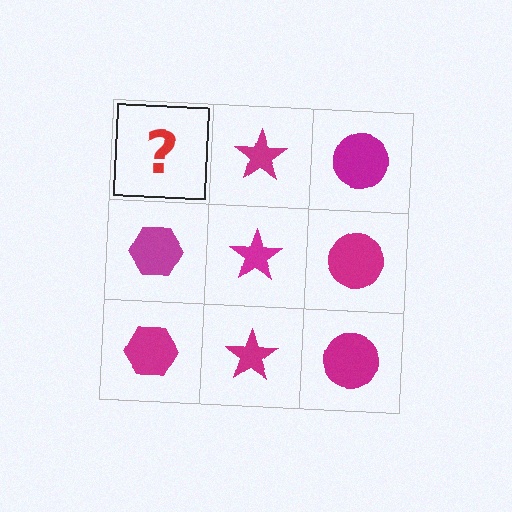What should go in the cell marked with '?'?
The missing cell should contain a magenta hexagon.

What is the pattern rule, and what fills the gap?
The rule is that each column has a consistent shape. The gap should be filled with a magenta hexagon.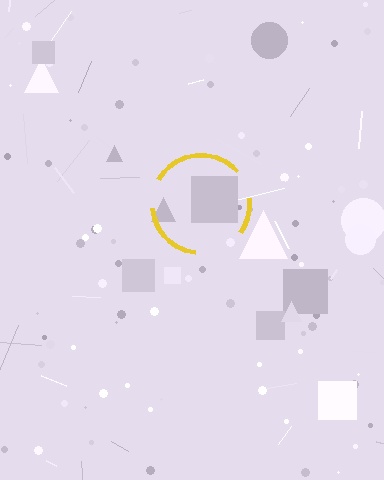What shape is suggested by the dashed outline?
The dashed outline suggests a circle.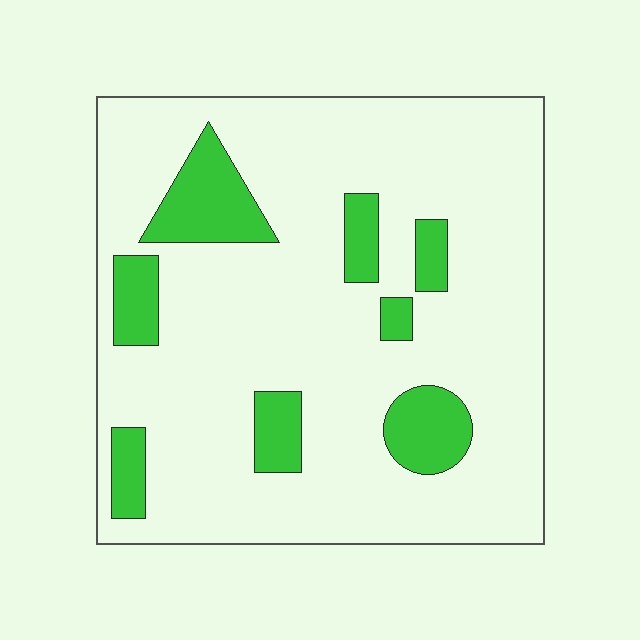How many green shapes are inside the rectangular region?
8.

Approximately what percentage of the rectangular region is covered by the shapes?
Approximately 15%.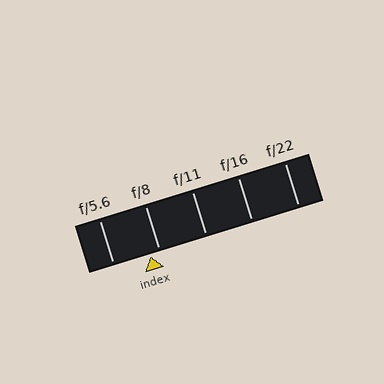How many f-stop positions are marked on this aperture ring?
There are 5 f-stop positions marked.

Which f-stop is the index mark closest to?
The index mark is closest to f/8.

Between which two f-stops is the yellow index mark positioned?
The index mark is between f/5.6 and f/8.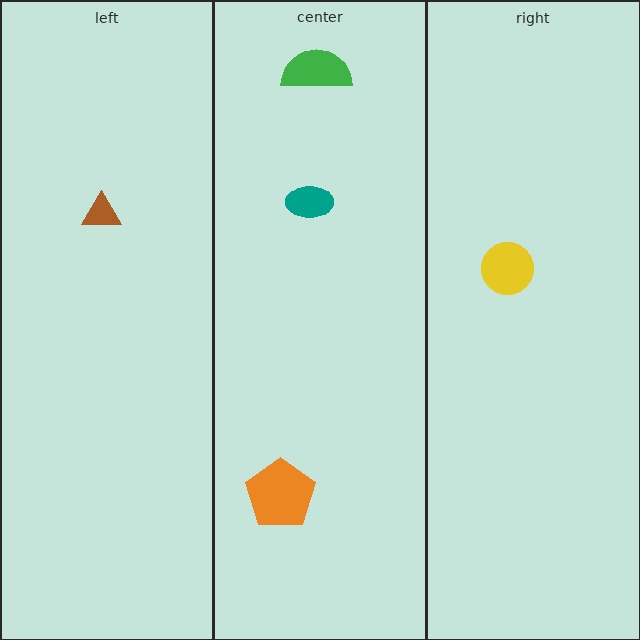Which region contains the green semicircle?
The center region.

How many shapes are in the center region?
3.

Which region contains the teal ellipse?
The center region.